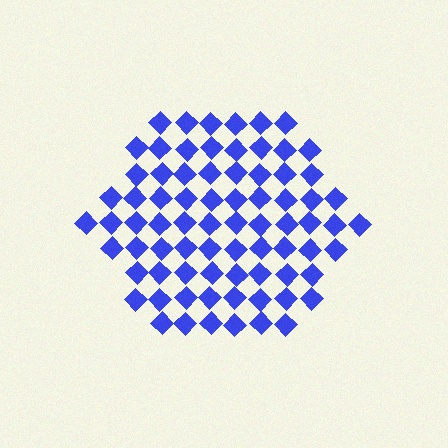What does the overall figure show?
The overall figure shows a hexagon.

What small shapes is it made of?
It is made of small diamonds.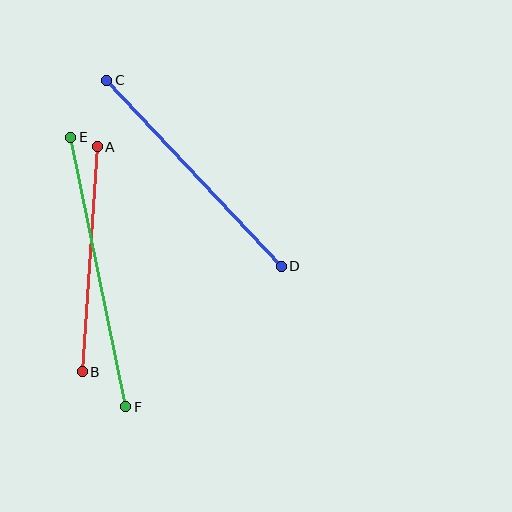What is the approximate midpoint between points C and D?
The midpoint is at approximately (194, 173) pixels.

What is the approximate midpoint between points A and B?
The midpoint is at approximately (90, 259) pixels.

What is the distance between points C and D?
The distance is approximately 254 pixels.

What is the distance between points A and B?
The distance is approximately 226 pixels.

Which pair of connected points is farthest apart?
Points E and F are farthest apart.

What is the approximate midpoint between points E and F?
The midpoint is at approximately (98, 272) pixels.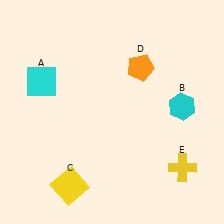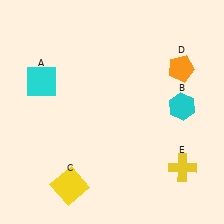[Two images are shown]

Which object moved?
The orange pentagon (D) moved right.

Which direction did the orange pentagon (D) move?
The orange pentagon (D) moved right.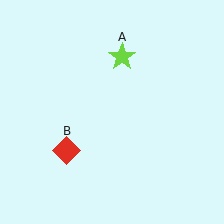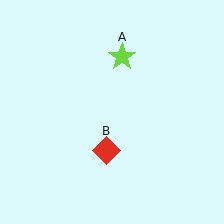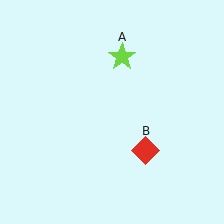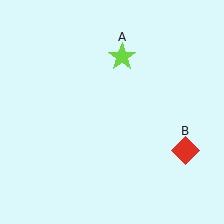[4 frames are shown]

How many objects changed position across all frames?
1 object changed position: red diamond (object B).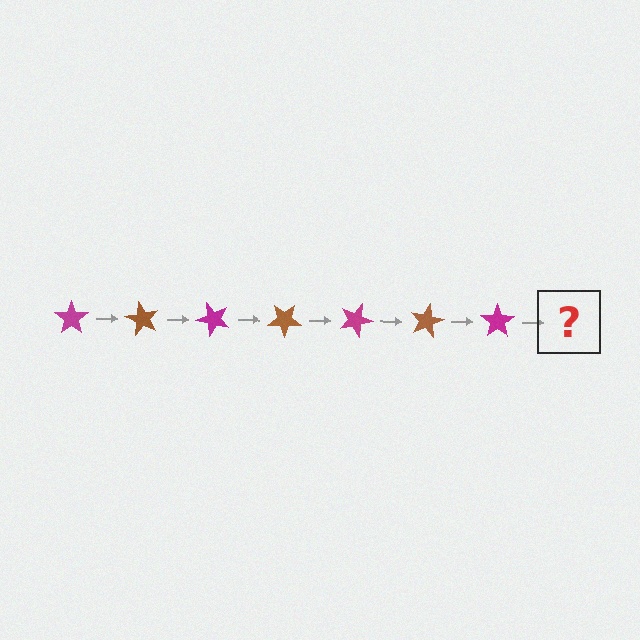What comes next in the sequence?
The next element should be a brown star, rotated 420 degrees from the start.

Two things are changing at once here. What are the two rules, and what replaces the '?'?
The two rules are that it rotates 60 degrees each step and the color cycles through magenta and brown. The '?' should be a brown star, rotated 420 degrees from the start.